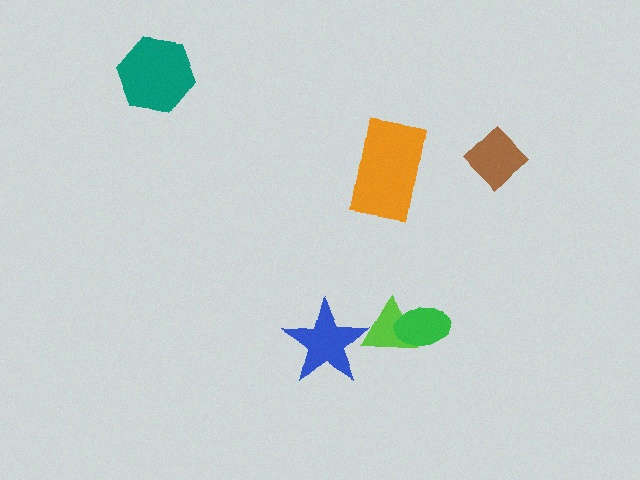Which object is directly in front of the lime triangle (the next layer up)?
The green ellipse is directly in front of the lime triangle.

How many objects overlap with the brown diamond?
0 objects overlap with the brown diamond.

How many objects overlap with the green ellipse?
1 object overlaps with the green ellipse.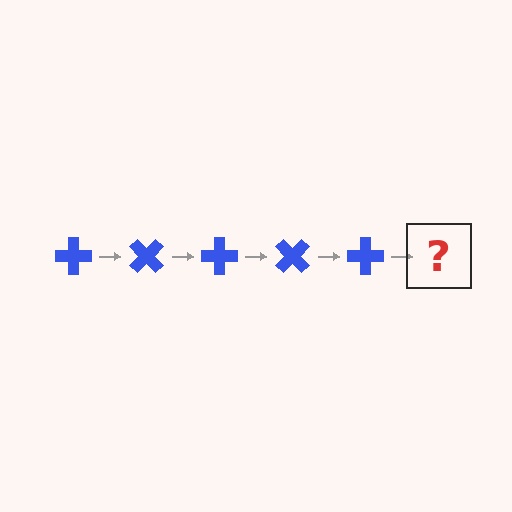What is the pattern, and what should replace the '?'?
The pattern is that the cross rotates 45 degrees each step. The '?' should be a blue cross rotated 225 degrees.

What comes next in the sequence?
The next element should be a blue cross rotated 225 degrees.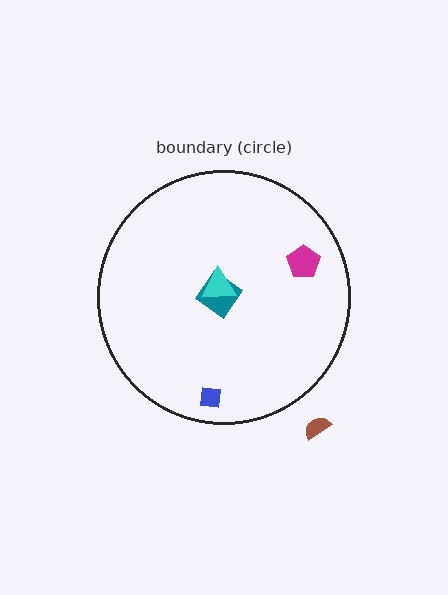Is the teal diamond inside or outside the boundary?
Inside.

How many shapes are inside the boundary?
4 inside, 1 outside.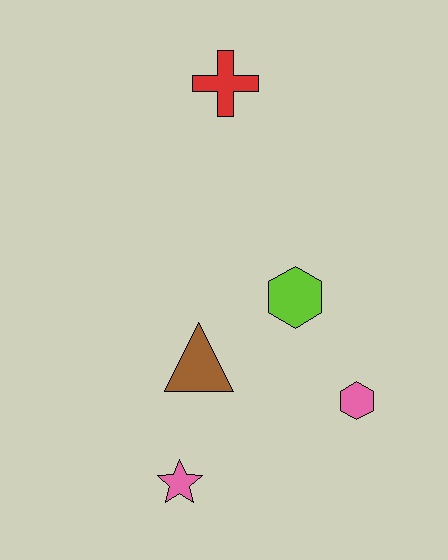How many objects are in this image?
There are 5 objects.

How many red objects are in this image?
There is 1 red object.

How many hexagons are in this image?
There are 2 hexagons.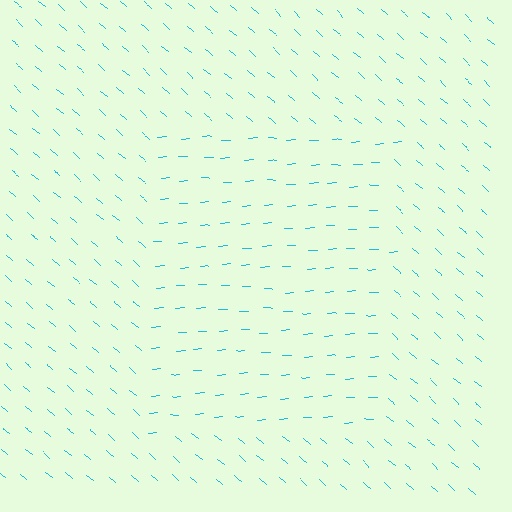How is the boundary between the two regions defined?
The boundary is defined purely by a change in line orientation (approximately 45 degrees difference). All lines are the same color and thickness.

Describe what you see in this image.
The image is filled with small cyan line segments. A rectangle region in the image has lines oriented differently from the surrounding lines, creating a visible texture boundary.